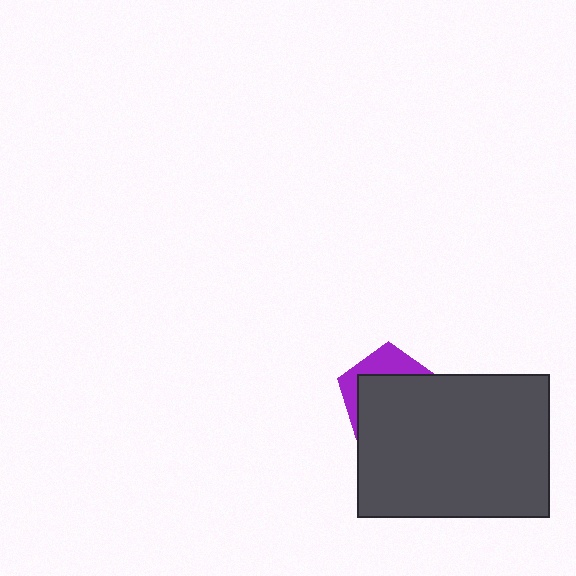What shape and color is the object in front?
The object in front is a dark gray rectangle.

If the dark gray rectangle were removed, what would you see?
You would see the complete purple pentagon.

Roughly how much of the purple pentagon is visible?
A small part of it is visible (roughly 31%).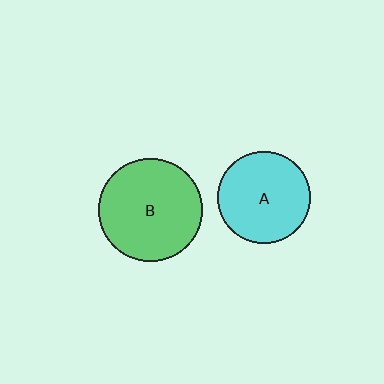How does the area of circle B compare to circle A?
Approximately 1.3 times.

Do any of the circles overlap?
No, none of the circles overlap.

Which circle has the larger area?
Circle B (green).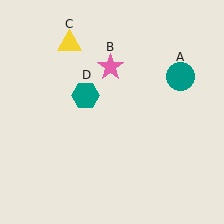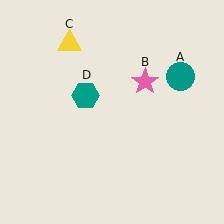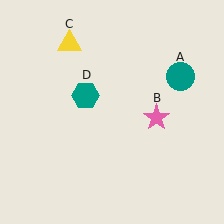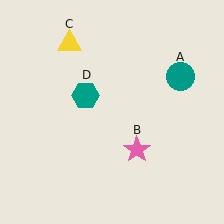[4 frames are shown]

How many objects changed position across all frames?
1 object changed position: pink star (object B).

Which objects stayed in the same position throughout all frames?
Teal circle (object A) and yellow triangle (object C) and teal hexagon (object D) remained stationary.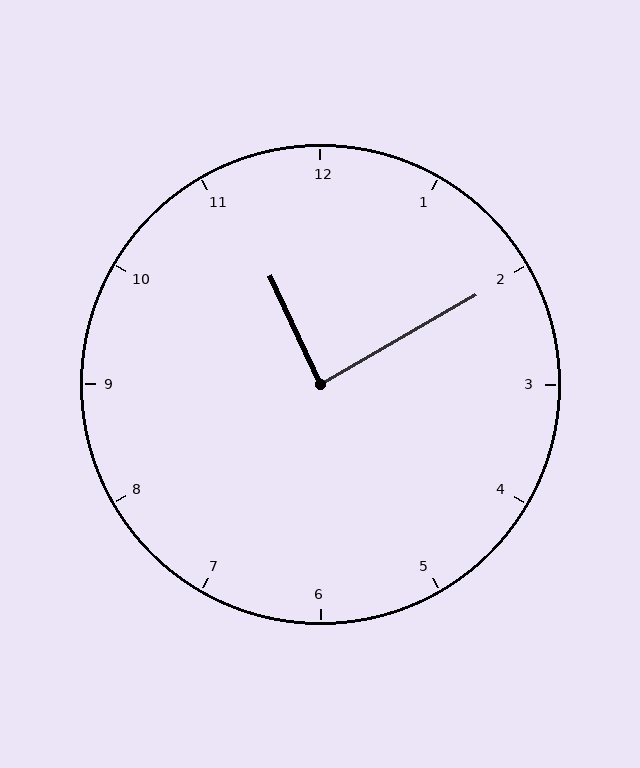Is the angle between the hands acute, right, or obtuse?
It is right.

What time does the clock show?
11:10.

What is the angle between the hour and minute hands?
Approximately 85 degrees.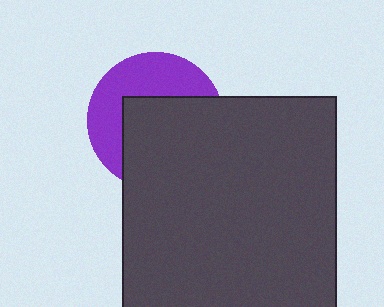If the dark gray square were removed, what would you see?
You would see the complete purple circle.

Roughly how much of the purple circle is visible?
A small part of it is visible (roughly 43%).